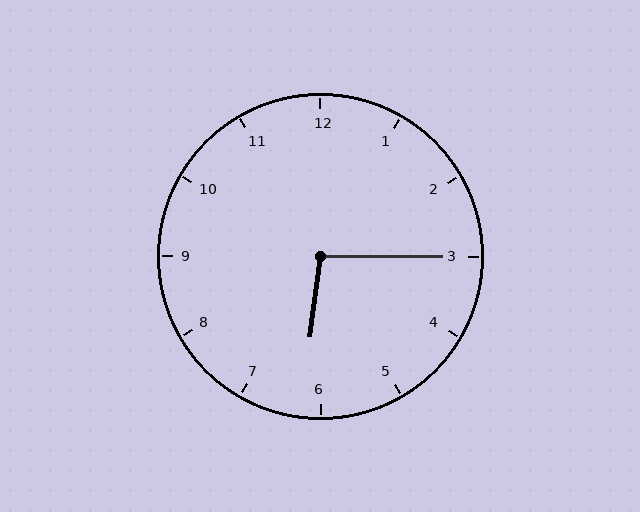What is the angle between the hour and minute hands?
Approximately 98 degrees.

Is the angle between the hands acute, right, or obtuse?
It is obtuse.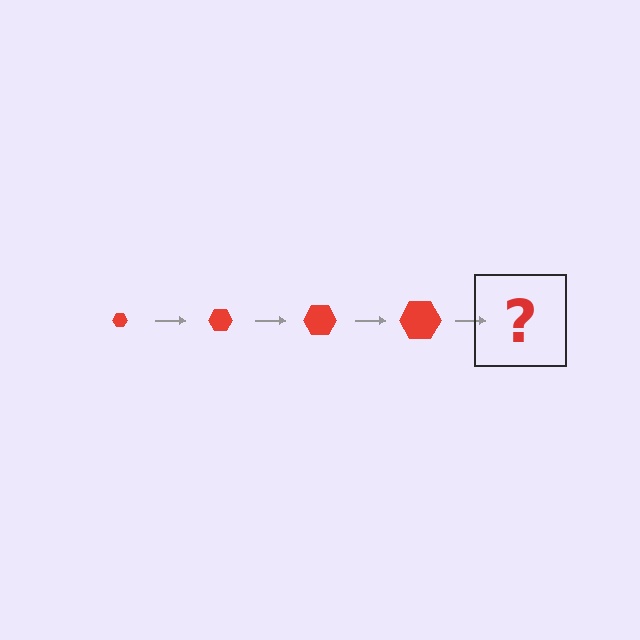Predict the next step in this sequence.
The next step is a red hexagon, larger than the previous one.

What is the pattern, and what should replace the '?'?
The pattern is that the hexagon gets progressively larger each step. The '?' should be a red hexagon, larger than the previous one.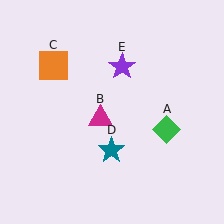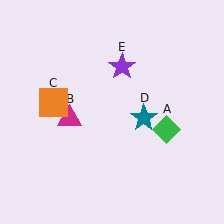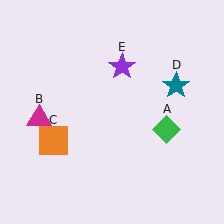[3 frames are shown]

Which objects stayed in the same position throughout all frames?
Green diamond (object A) and purple star (object E) remained stationary.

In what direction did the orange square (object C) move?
The orange square (object C) moved down.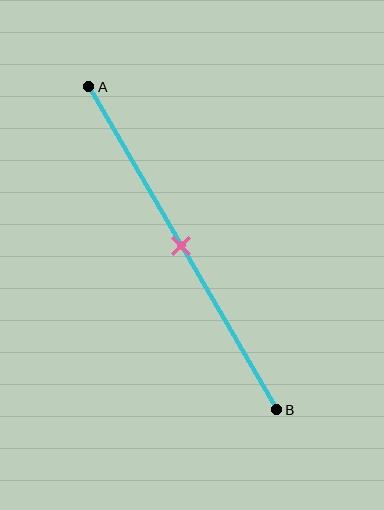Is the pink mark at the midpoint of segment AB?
Yes, the mark is approximately at the midpoint.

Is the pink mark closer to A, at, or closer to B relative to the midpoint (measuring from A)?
The pink mark is approximately at the midpoint of segment AB.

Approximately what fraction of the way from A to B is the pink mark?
The pink mark is approximately 50% of the way from A to B.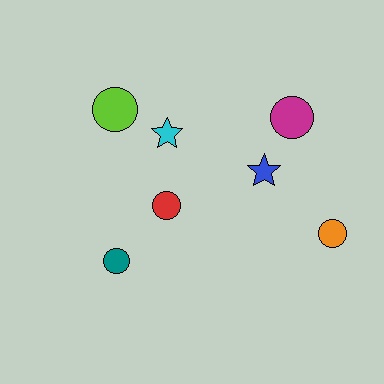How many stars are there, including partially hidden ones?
There are 2 stars.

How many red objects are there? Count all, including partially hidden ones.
There is 1 red object.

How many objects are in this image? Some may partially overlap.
There are 7 objects.